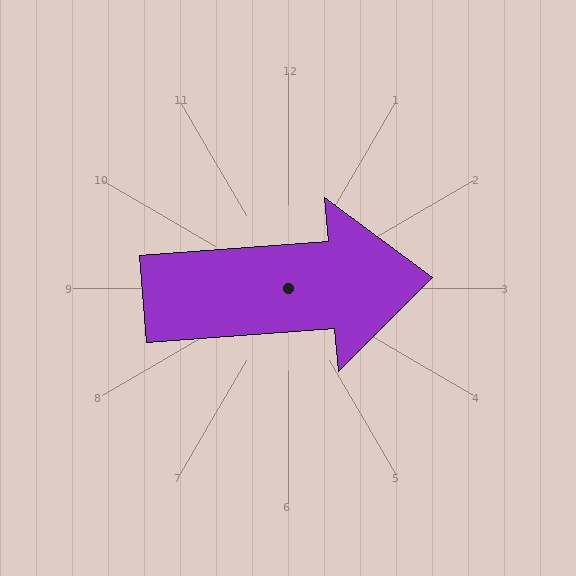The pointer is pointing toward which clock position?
Roughly 3 o'clock.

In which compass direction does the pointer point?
East.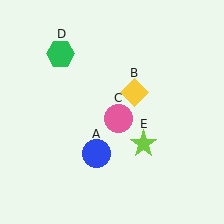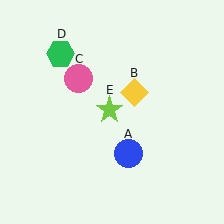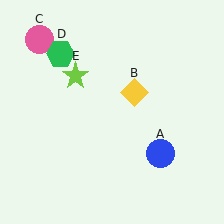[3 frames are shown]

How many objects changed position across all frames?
3 objects changed position: blue circle (object A), pink circle (object C), lime star (object E).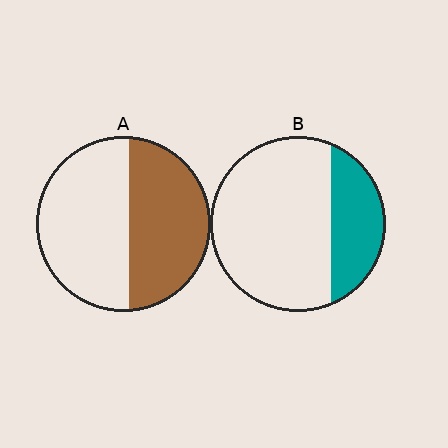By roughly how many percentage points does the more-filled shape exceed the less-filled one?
By roughly 20 percentage points (A over B).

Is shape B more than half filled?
No.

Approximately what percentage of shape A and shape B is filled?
A is approximately 45% and B is approximately 25%.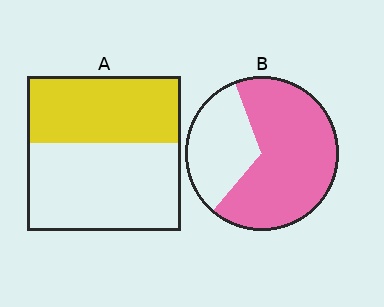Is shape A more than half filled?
No.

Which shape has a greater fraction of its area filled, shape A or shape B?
Shape B.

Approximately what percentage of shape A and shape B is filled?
A is approximately 45% and B is approximately 65%.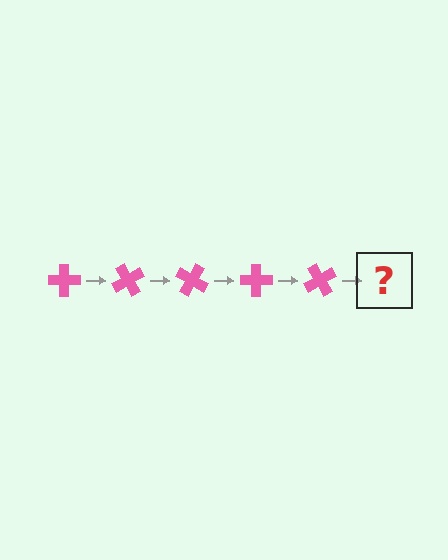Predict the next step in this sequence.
The next step is a pink cross rotated 300 degrees.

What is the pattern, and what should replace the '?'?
The pattern is that the cross rotates 60 degrees each step. The '?' should be a pink cross rotated 300 degrees.